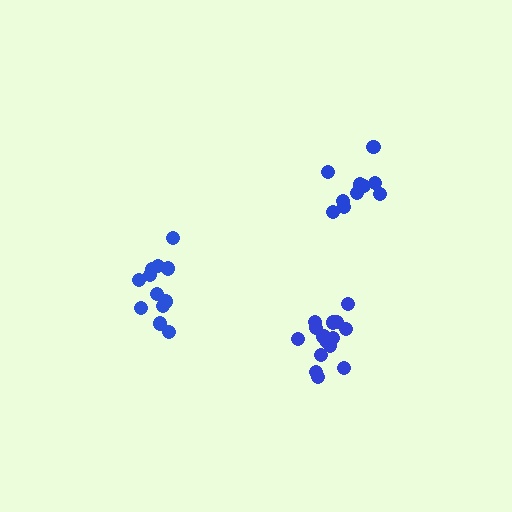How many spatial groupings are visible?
There are 3 spatial groupings.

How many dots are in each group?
Group 1: 12 dots, Group 2: 15 dots, Group 3: 10 dots (37 total).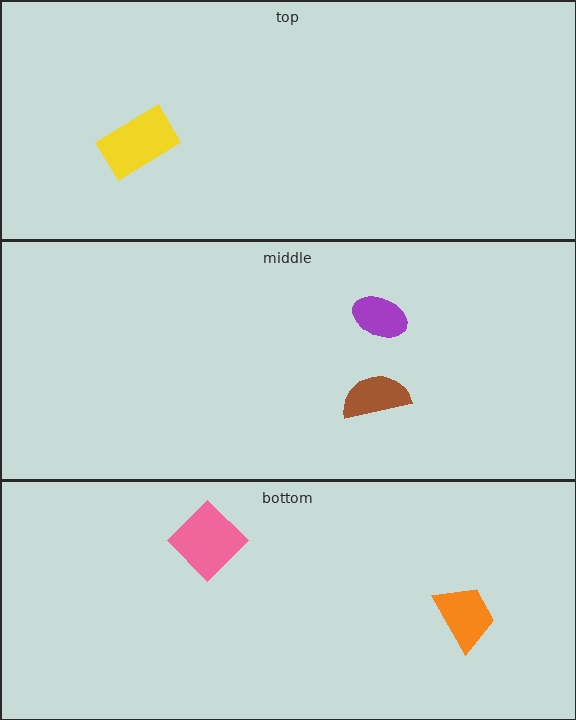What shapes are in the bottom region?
The orange trapezoid, the pink diamond.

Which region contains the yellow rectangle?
The top region.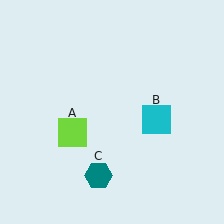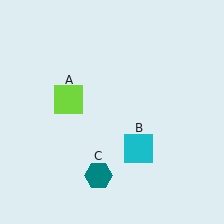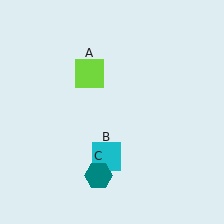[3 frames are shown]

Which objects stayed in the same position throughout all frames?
Teal hexagon (object C) remained stationary.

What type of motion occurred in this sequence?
The lime square (object A), cyan square (object B) rotated clockwise around the center of the scene.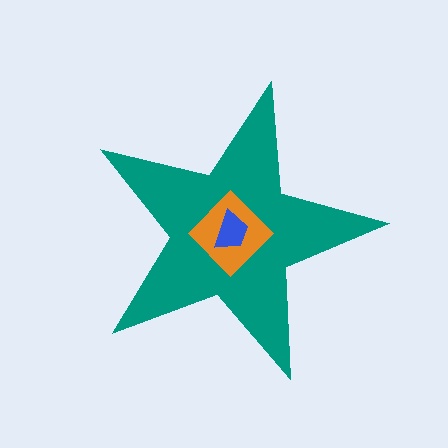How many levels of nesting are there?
3.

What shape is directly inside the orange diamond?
The blue trapezoid.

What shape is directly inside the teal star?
The orange diamond.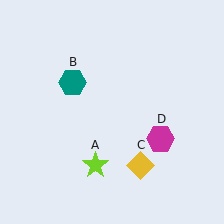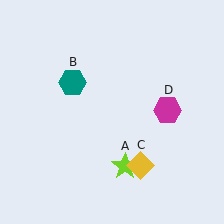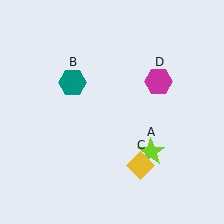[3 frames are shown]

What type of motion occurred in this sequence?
The lime star (object A), magenta hexagon (object D) rotated counterclockwise around the center of the scene.